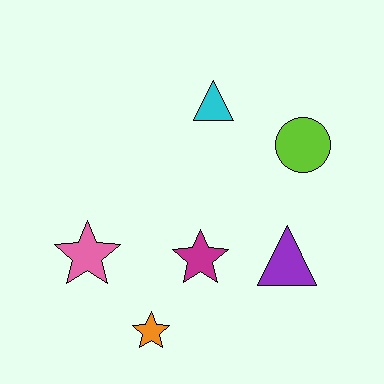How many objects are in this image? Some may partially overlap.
There are 6 objects.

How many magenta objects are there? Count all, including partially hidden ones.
There is 1 magenta object.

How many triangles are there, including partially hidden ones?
There are 2 triangles.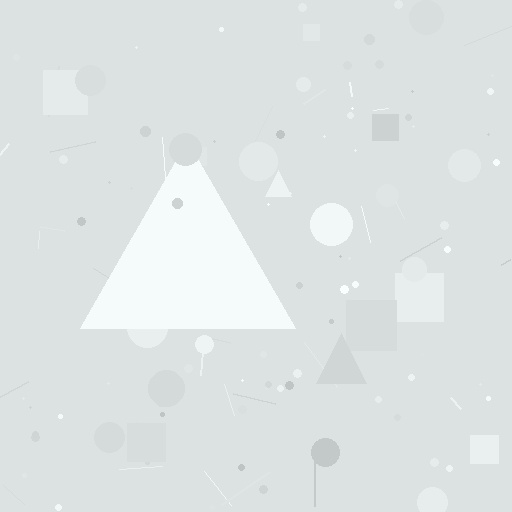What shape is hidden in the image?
A triangle is hidden in the image.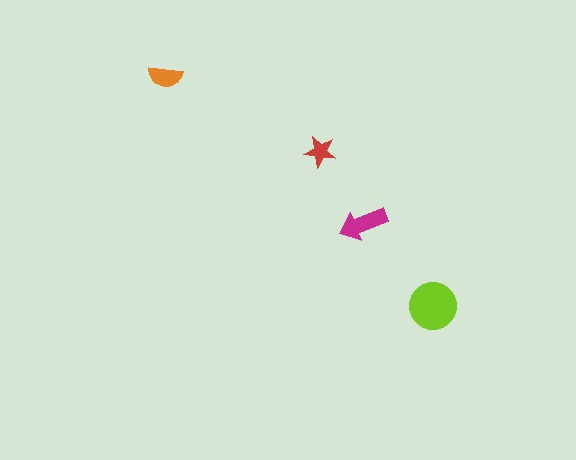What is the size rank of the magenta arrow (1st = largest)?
2nd.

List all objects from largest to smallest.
The lime circle, the magenta arrow, the orange semicircle, the red star.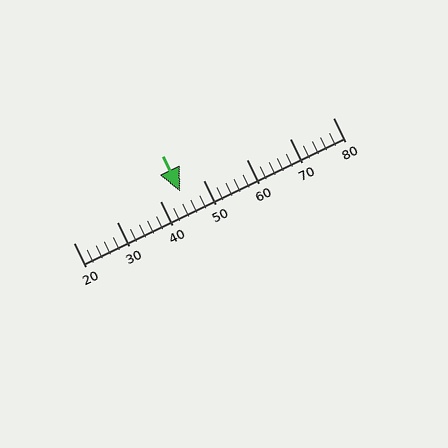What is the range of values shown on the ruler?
The ruler shows values from 20 to 80.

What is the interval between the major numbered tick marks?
The major tick marks are spaced 10 units apart.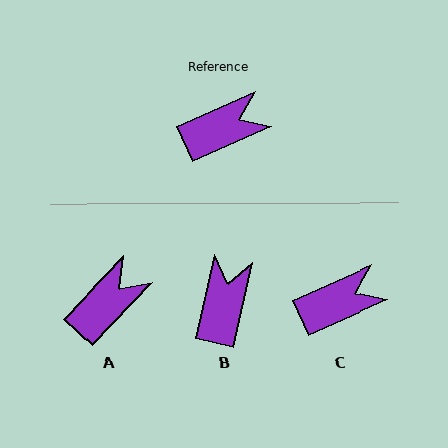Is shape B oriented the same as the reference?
No, it is off by about 54 degrees.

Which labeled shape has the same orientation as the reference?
C.